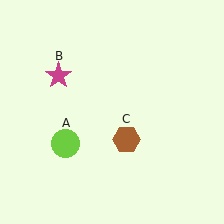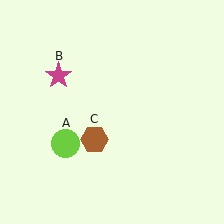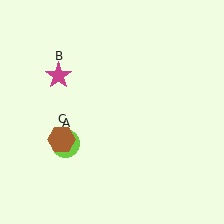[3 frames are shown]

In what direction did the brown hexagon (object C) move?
The brown hexagon (object C) moved left.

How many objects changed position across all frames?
1 object changed position: brown hexagon (object C).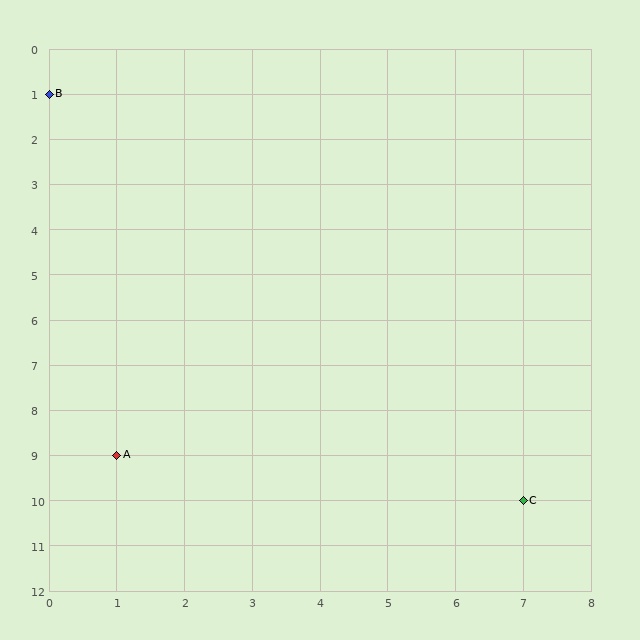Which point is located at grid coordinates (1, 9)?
Point A is at (1, 9).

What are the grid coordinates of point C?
Point C is at grid coordinates (7, 10).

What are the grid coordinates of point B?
Point B is at grid coordinates (0, 1).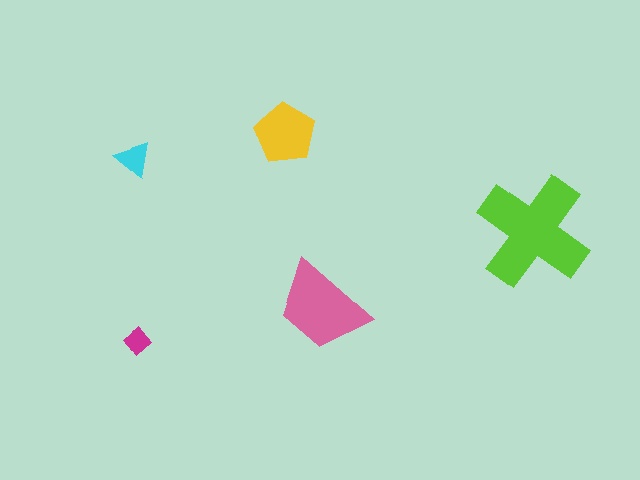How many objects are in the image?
There are 5 objects in the image.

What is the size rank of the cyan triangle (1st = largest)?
4th.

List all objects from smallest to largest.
The magenta diamond, the cyan triangle, the yellow pentagon, the pink trapezoid, the lime cross.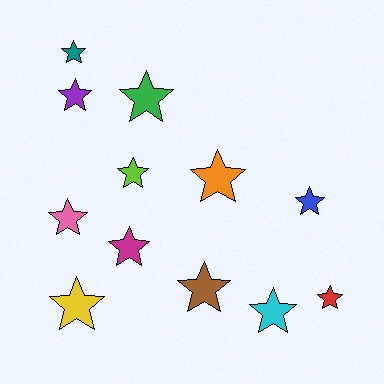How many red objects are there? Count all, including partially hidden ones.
There is 1 red object.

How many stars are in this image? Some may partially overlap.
There are 12 stars.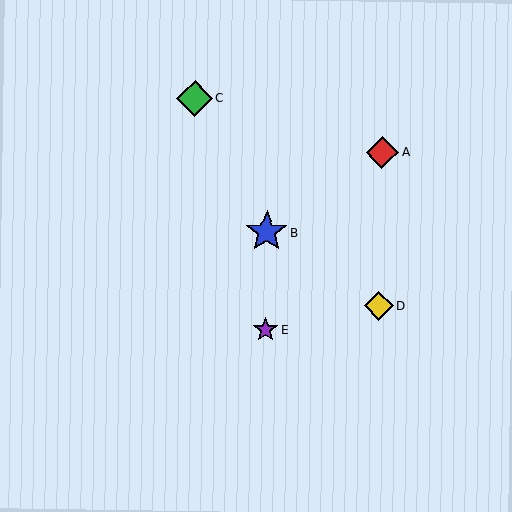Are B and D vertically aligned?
No, B is at x≈267 and D is at x≈379.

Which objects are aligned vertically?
Objects B, E are aligned vertically.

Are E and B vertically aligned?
Yes, both are at x≈265.